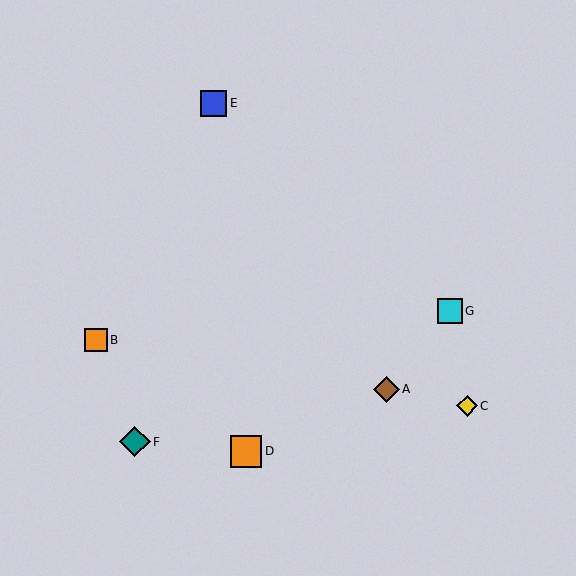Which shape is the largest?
The orange square (labeled D) is the largest.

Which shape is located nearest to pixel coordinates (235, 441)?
The orange square (labeled D) at (246, 451) is nearest to that location.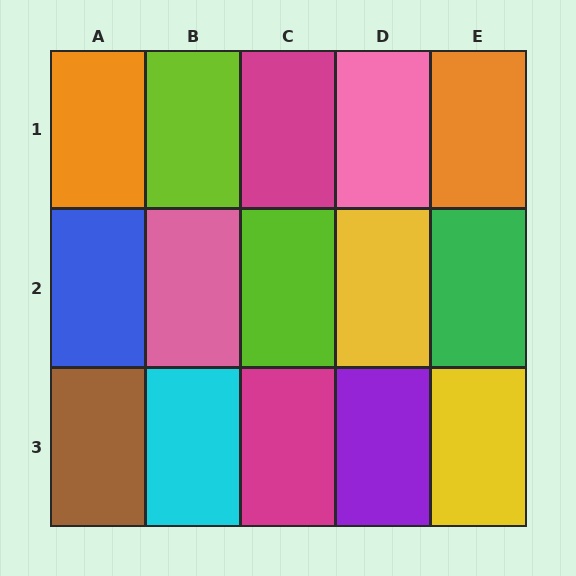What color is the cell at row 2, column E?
Green.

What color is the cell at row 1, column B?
Lime.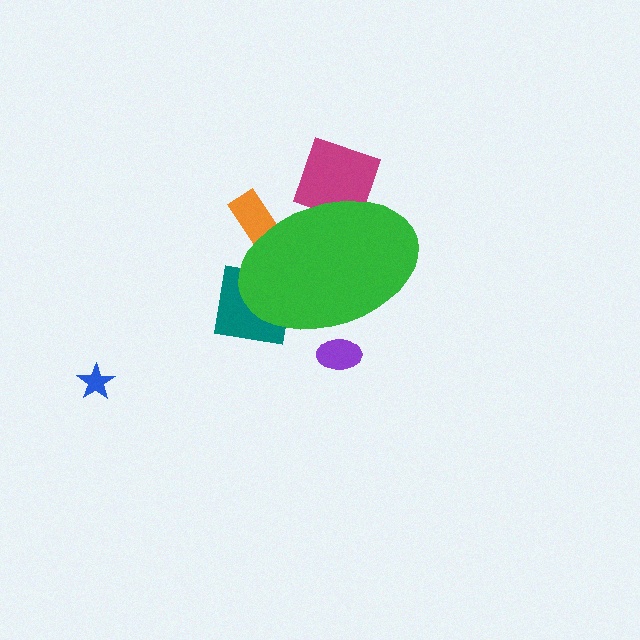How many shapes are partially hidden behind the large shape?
4 shapes are partially hidden.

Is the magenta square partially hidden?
Yes, the magenta square is partially hidden behind the green ellipse.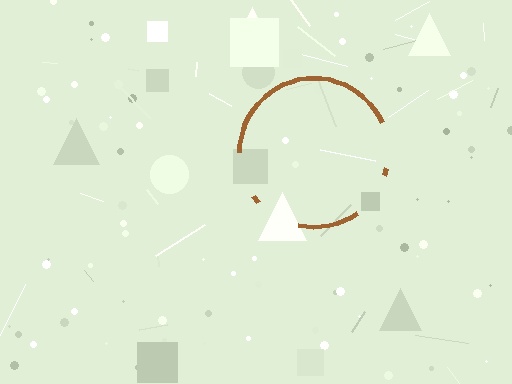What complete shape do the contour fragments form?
The contour fragments form a circle.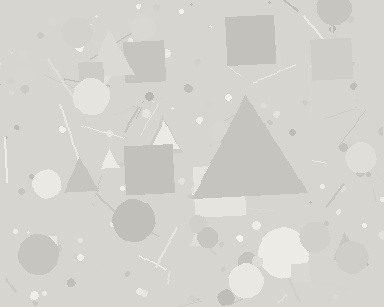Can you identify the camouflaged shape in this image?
The camouflaged shape is a triangle.